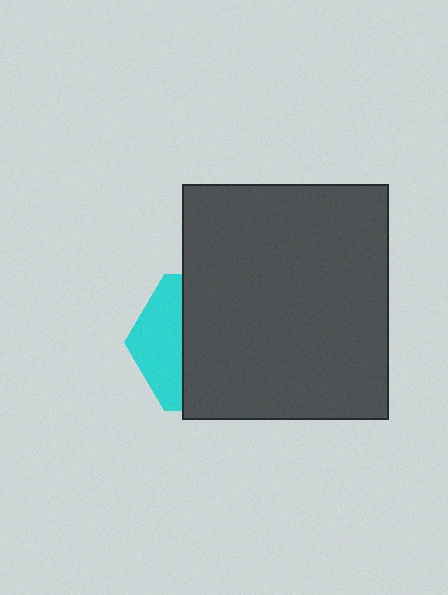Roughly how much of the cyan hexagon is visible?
A small part of it is visible (roughly 31%).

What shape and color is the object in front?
The object in front is a dark gray rectangle.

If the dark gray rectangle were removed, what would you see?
You would see the complete cyan hexagon.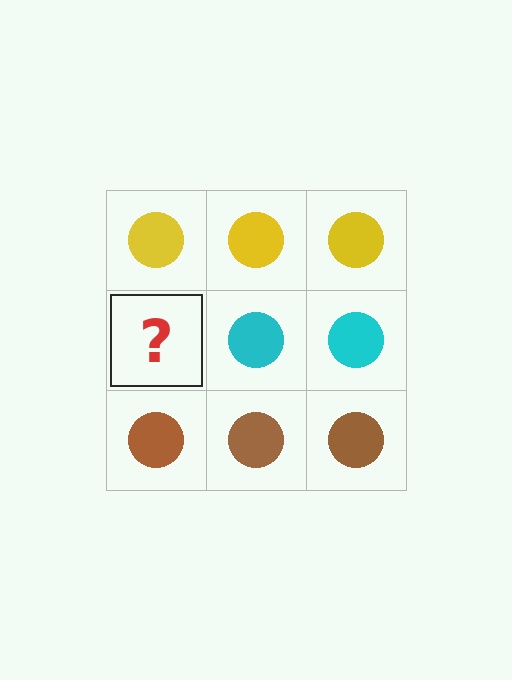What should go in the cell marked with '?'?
The missing cell should contain a cyan circle.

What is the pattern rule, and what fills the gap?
The rule is that each row has a consistent color. The gap should be filled with a cyan circle.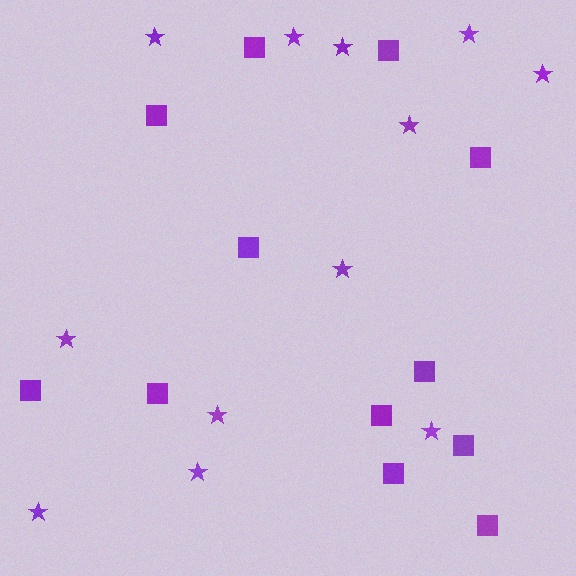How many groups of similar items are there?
There are 2 groups: one group of squares (12) and one group of stars (12).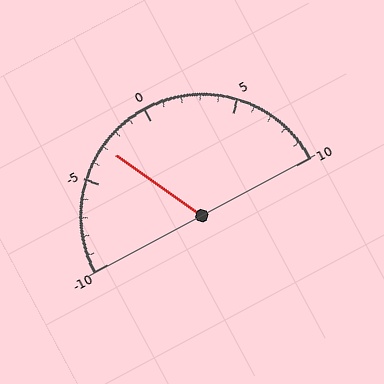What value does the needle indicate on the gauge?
The needle indicates approximately -3.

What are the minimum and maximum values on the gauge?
The gauge ranges from -10 to 10.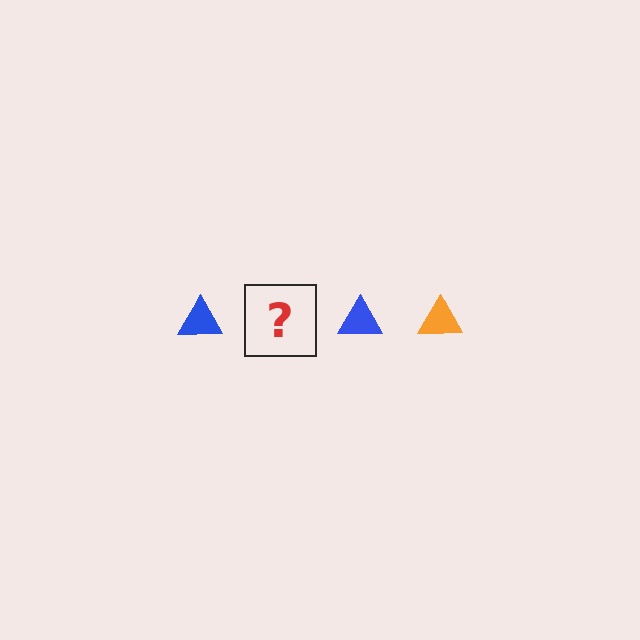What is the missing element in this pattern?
The missing element is an orange triangle.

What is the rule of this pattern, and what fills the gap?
The rule is that the pattern cycles through blue, orange triangles. The gap should be filled with an orange triangle.